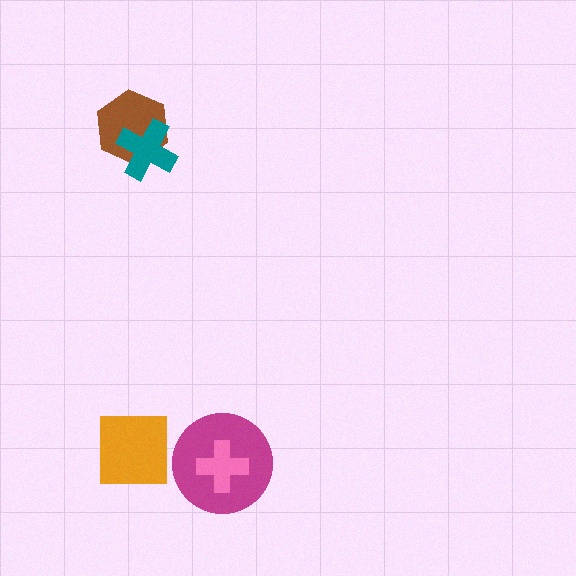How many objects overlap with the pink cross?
1 object overlaps with the pink cross.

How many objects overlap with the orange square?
0 objects overlap with the orange square.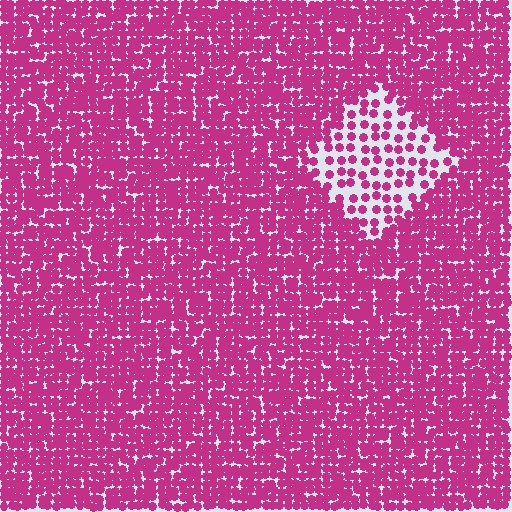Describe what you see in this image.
The image contains small magenta elements arranged at two different densities. A diamond-shaped region is visible where the elements are less densely packed than the surrounding area.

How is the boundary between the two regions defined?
The boundary is defined by a change in element density (approximately 2.5x ratio). All elements are the same color, size, and shape.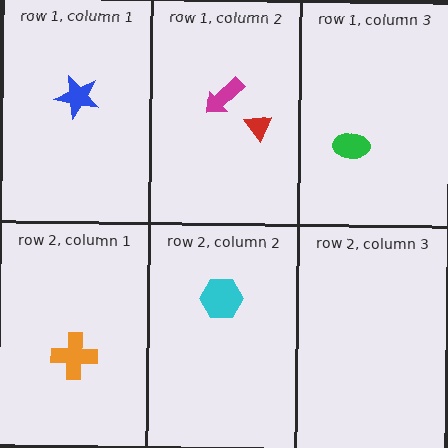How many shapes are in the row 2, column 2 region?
1.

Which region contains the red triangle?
The row 1, column 2 region.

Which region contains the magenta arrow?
The row 1, column 2 region.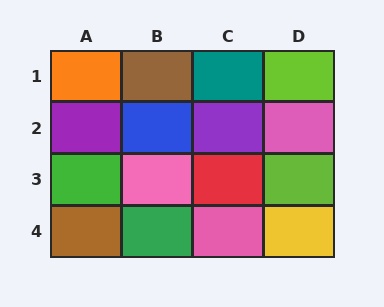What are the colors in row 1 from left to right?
Orange, brown, teal, lime.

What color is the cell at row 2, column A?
Purple.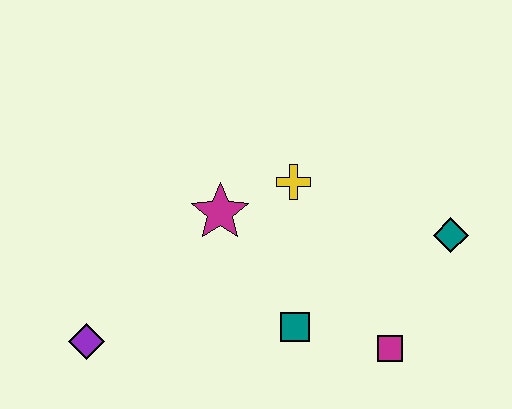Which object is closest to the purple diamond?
The magenta star is closest to the purple diamond.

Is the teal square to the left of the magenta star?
No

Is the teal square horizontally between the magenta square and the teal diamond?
No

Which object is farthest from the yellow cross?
The purple diamond is farthest from the yellow cross.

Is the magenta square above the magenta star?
No